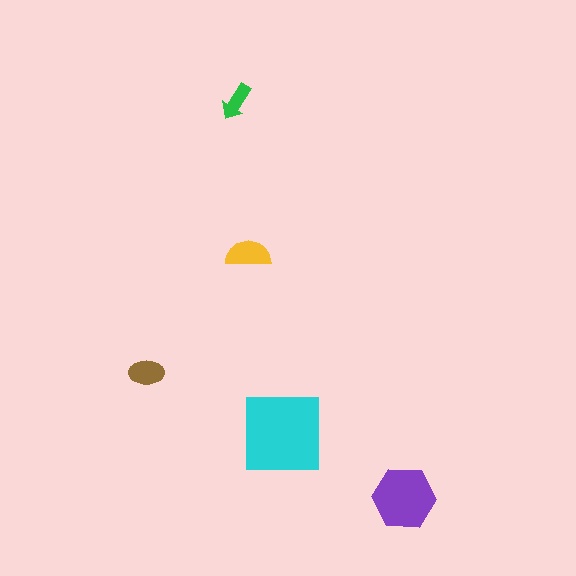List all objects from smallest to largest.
The green arrow, the brown ellipse, the yellow semicircle, the purple hexagon, the cyan square.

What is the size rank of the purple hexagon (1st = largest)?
2nd.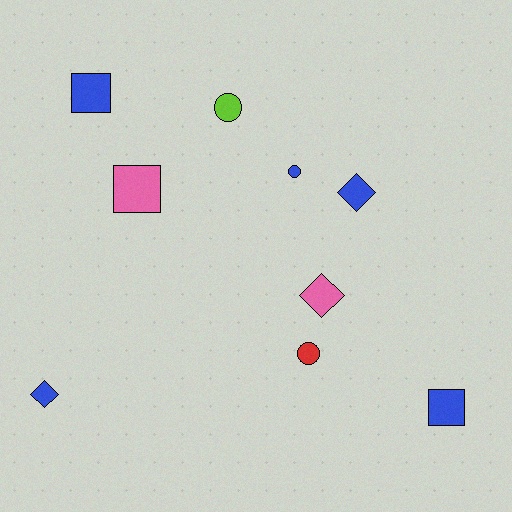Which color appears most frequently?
Blue, with 5 objects.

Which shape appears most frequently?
Circle, with 3 objects.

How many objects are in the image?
There are 9 objects.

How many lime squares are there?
There are no lime squares.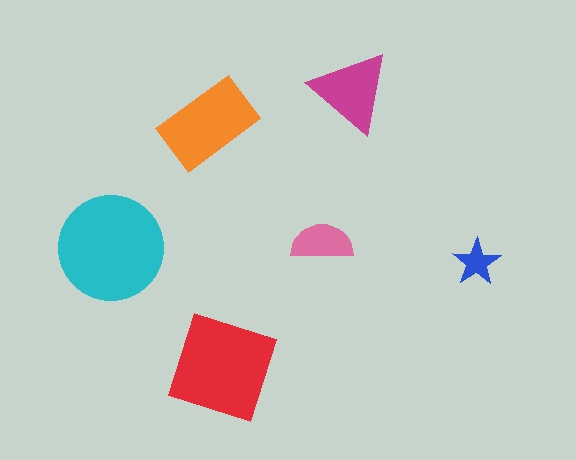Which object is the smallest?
The blue star.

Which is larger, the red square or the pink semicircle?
The red square.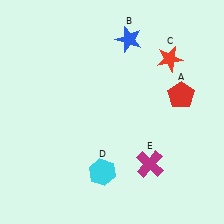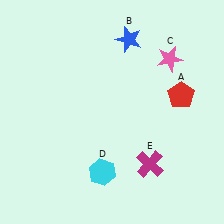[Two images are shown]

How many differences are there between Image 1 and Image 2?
There is 1 difference between the two images.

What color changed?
The star (C) changed from red in Image 1 to pink in Image 2.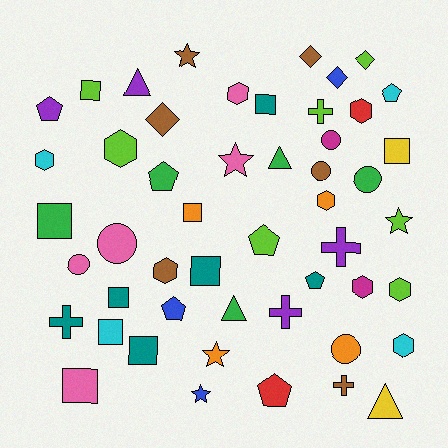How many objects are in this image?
There are 50 objects.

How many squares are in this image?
There are 10 squares.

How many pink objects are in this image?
There are 5 pink objects.